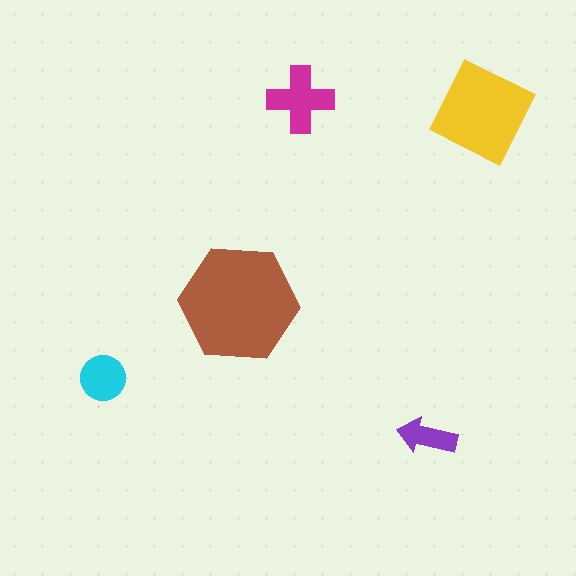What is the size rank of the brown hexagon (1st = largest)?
1st.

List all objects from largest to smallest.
The brown hexagon, the yellow diamond, the magenta cross, the cyan circle, the purple arrow.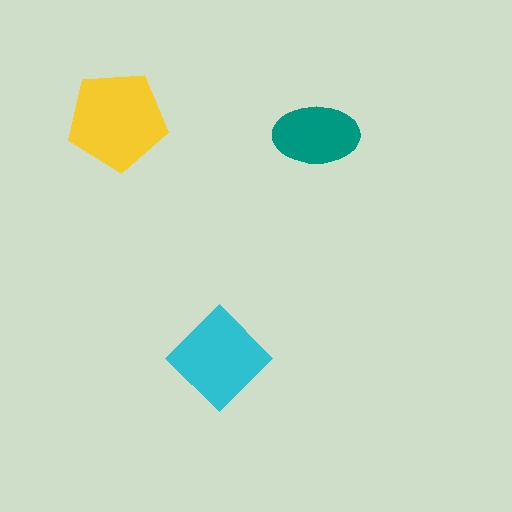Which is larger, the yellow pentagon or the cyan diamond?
The yellow pentagon.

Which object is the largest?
The yellow pentagon.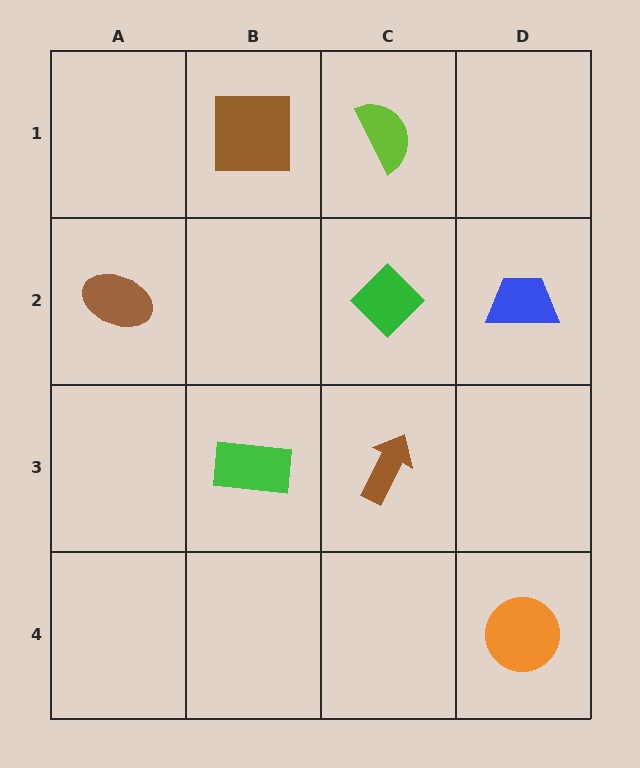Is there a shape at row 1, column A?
No, that cell is empty.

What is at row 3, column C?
A brown arrow.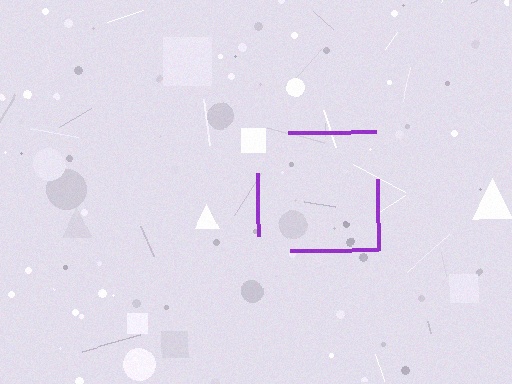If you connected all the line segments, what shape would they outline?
They would outline a square.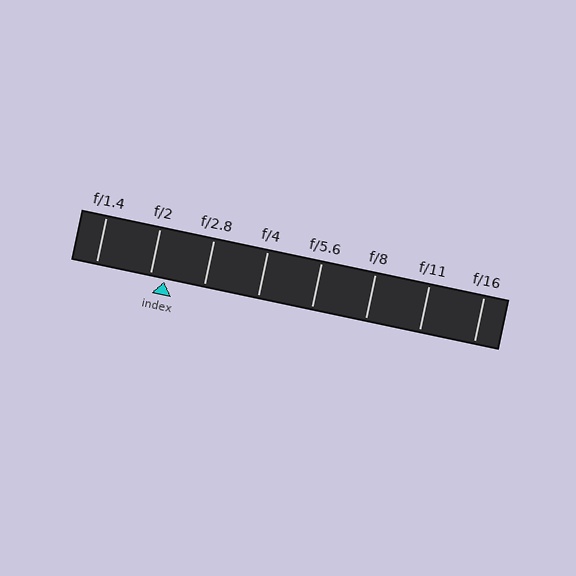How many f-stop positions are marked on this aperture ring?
There are 8 f-stop positions marked.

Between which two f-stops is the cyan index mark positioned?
The index mark is between f/2 and f/2.8.